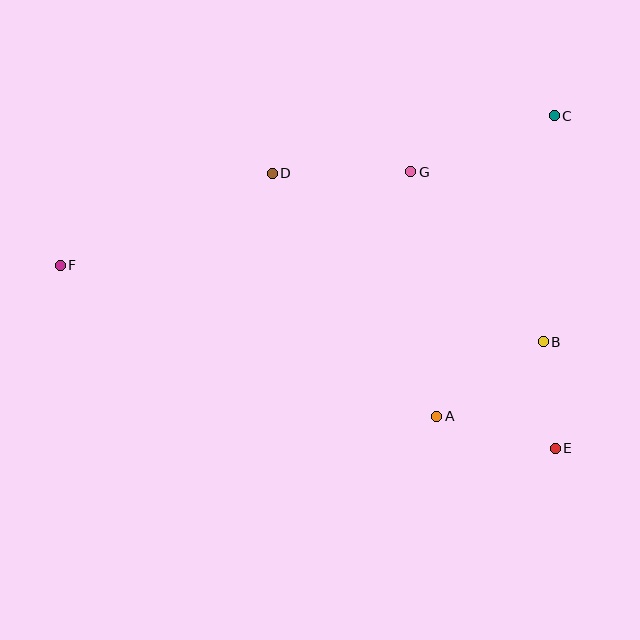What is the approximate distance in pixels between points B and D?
The distance between B and D is approximately 319 pixels.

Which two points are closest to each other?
Points B and E are closest to each other.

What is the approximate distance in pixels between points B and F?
The distance between B and F is approximately 489 pixels.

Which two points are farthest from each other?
Points E and F are farthest from each other.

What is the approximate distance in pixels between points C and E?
The distance between C and E is approximately 332 pixels.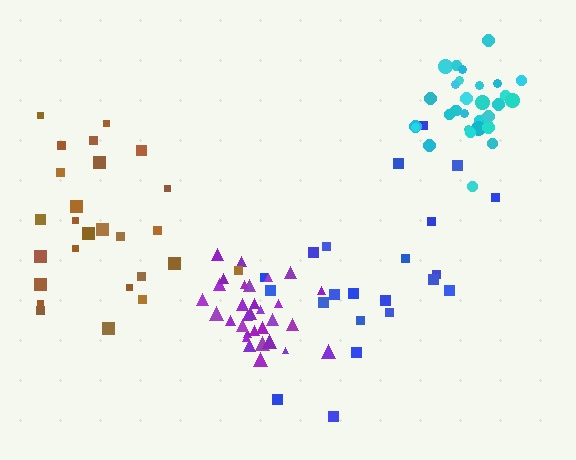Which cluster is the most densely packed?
Purple.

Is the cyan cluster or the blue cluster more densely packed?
Cyan.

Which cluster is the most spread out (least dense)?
Blue.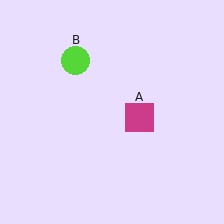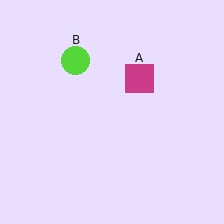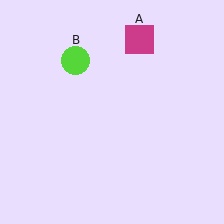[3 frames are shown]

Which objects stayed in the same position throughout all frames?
Lime circle (object B) remained stationary.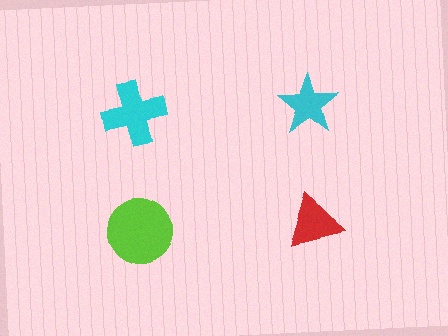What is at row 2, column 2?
A red triangle.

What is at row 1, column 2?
A cyan star.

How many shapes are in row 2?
2 shapes.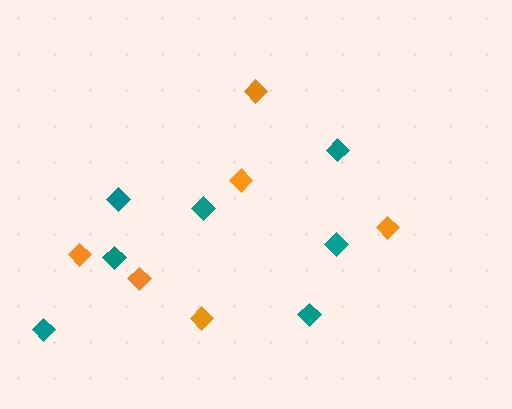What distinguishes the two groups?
There are 2 groups: one group of orange diamonds (6) and one group of teal diamonds (7).